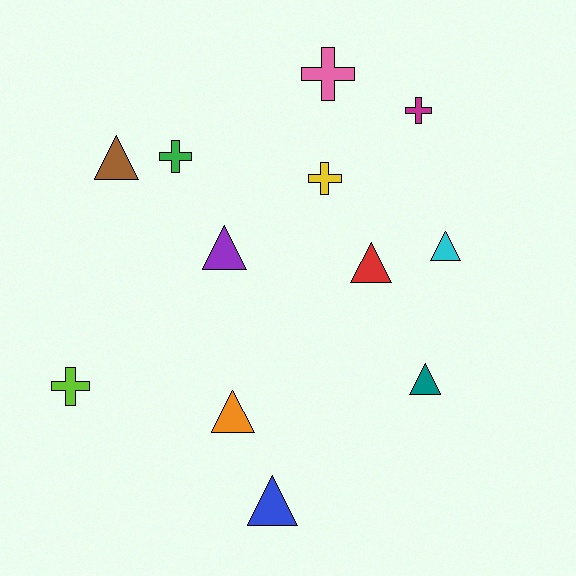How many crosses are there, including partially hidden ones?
There are 5 crosses.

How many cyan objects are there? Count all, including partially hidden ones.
There is 1 cyan object.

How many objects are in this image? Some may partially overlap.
There are 12 objects.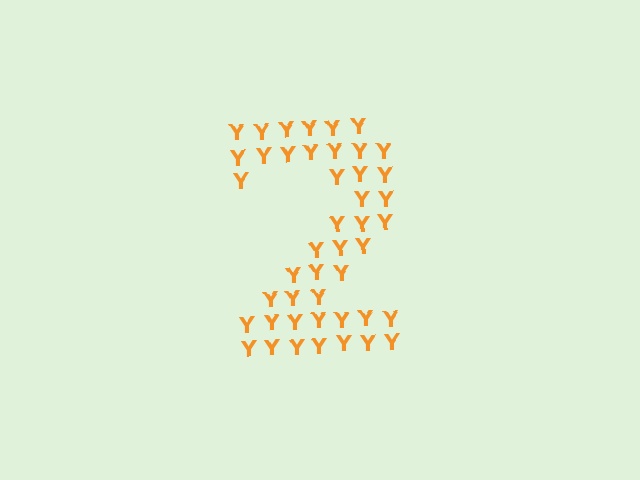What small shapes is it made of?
It is made of small letter Y's.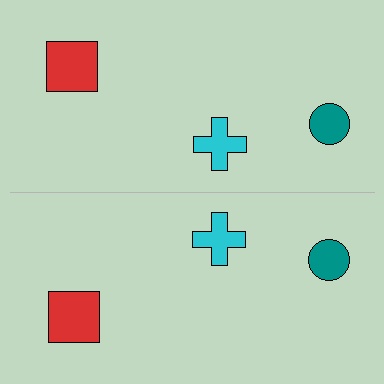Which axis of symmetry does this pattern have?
The pattern has a horizontal axis of symmetry running through the center of the image.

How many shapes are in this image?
There are 6 shapes in this image.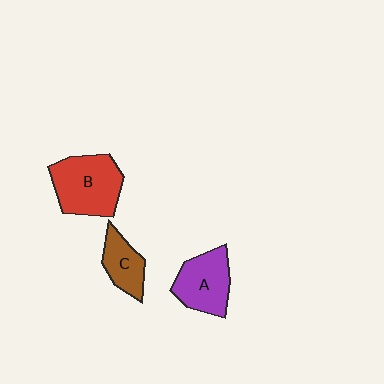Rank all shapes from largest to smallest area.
From largest to smallest: B (red), A (purple), C (brown).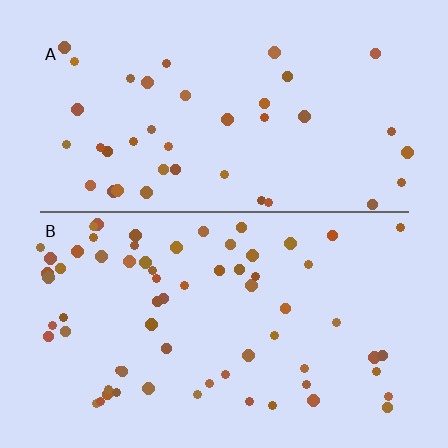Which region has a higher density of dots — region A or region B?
B (the bottom).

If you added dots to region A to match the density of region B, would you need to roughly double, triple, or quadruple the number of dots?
Approximately double.